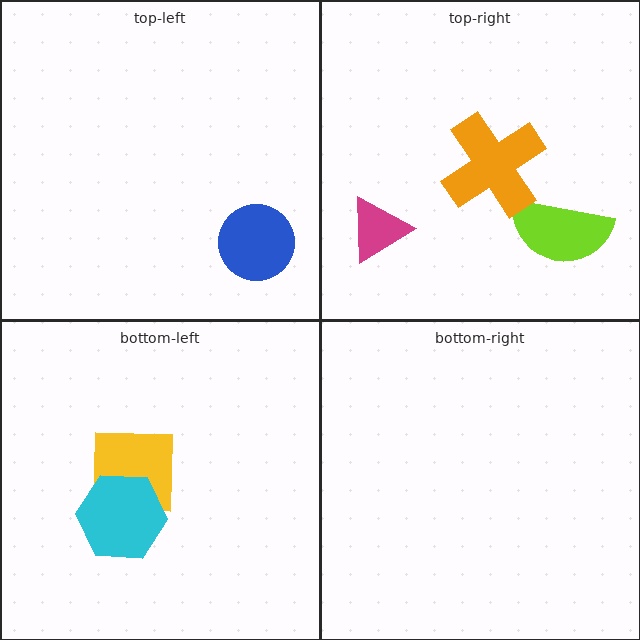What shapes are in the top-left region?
The blue circle.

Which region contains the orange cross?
The top-right region.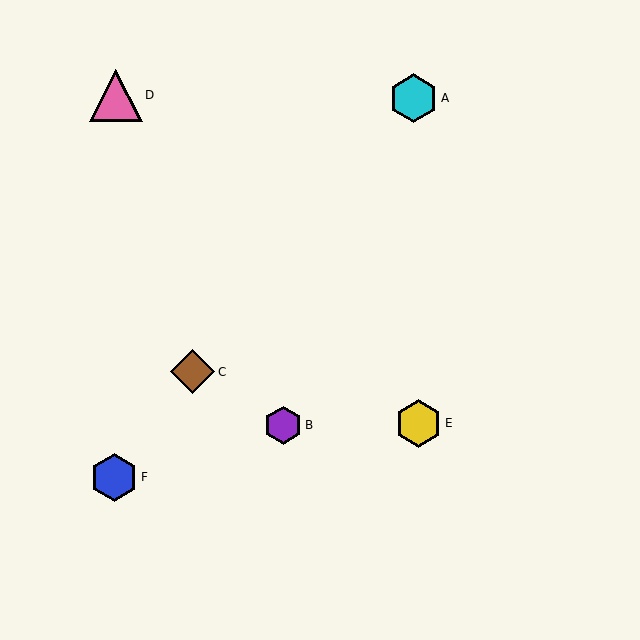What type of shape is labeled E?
Shape E is a yellow hexagon.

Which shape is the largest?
The pink triangle (labeled D) is the largest.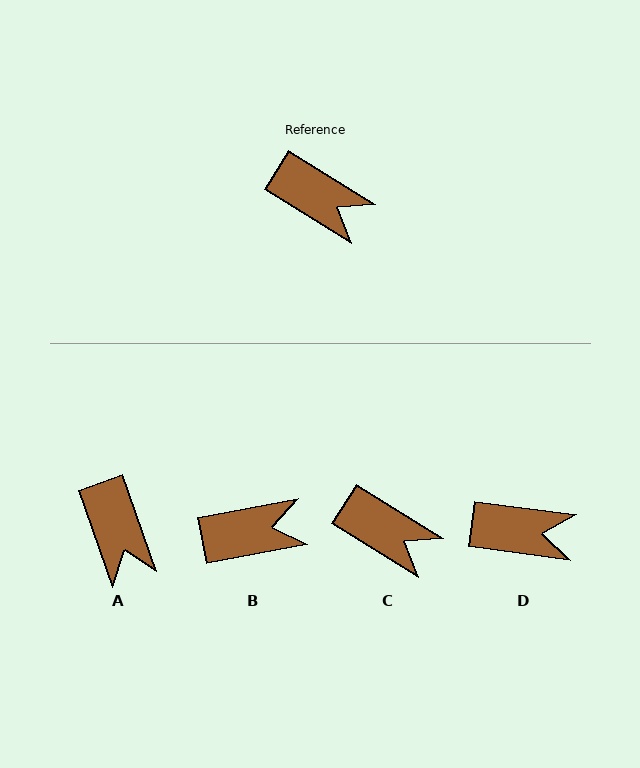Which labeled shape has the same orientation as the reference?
C.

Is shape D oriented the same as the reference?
No, it is off by about 24 degrees.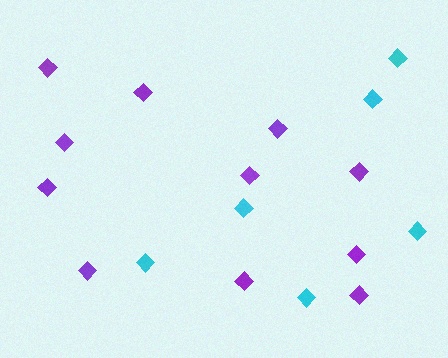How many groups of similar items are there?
There are 2 groups: one group of purple diamonds (11) and one group of cyan diamonds (6).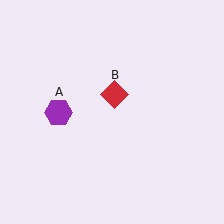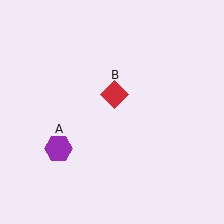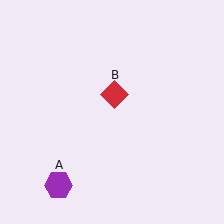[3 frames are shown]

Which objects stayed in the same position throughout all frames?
Red diamond (object B) remained stationary.